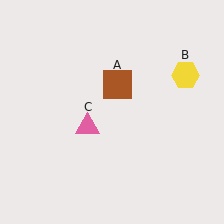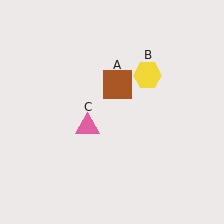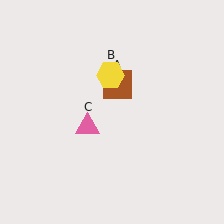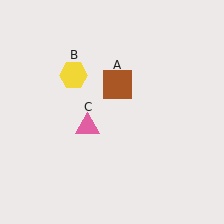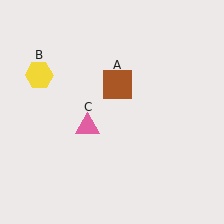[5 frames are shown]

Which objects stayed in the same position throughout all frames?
Brown square (object A) and pink triangle (object C) remained stationary.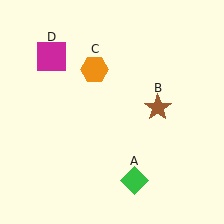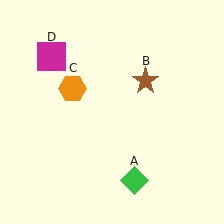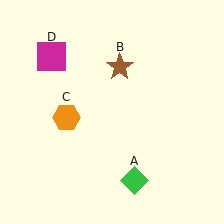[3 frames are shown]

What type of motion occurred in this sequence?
The brown star (object B), orange hexagon (object C) rotated counterclockwise around the center of the scene.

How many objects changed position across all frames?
2 objects changed position: brown star (object B), orange hexagon (object C).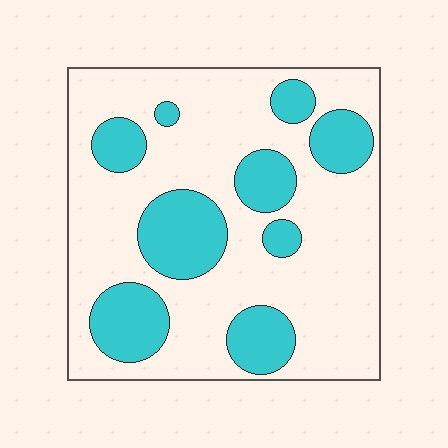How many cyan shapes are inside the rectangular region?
9.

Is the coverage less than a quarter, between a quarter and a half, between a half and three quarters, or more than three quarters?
Between a quarter and a half.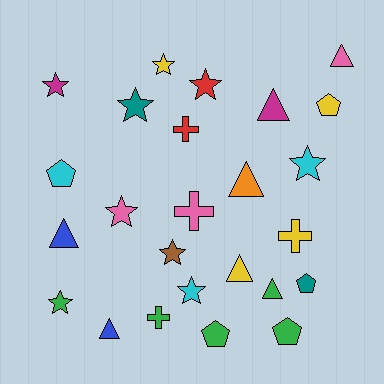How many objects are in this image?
There are 25 objects.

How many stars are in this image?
There are 9 stars.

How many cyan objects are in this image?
There are 3 cyan objects.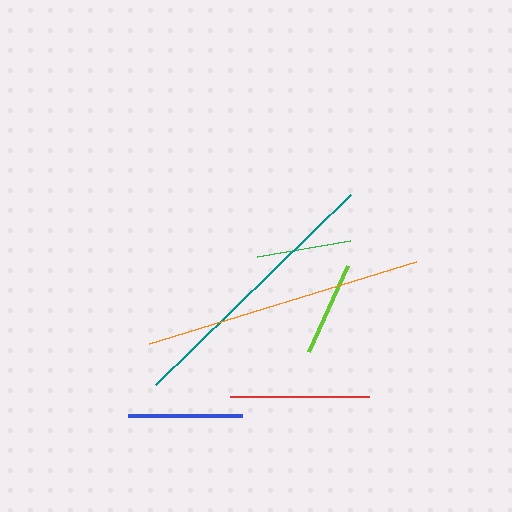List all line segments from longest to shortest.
From longest to shortest: orange, teal, red, blue, green, lime.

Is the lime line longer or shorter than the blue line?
The blue line is longer than the lime line.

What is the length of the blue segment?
The blue segment is approximately 114 pixels long.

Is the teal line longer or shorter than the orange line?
The orange line is longer than the teal line.